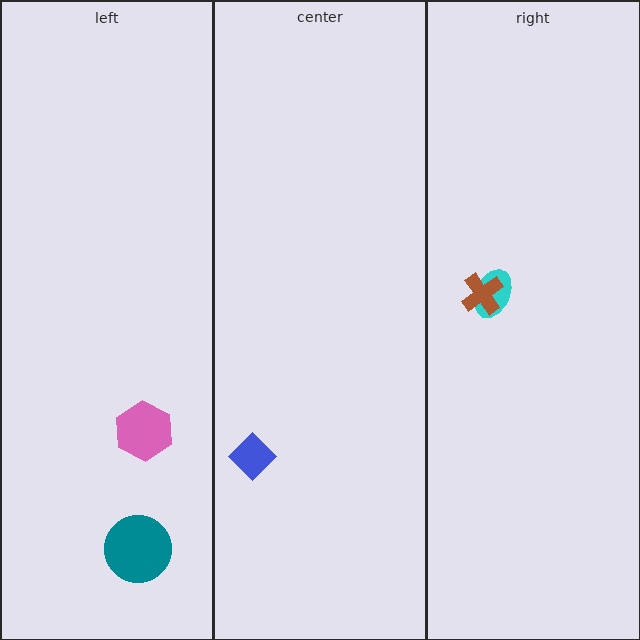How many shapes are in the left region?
2.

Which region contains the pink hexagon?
The left region.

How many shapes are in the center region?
1.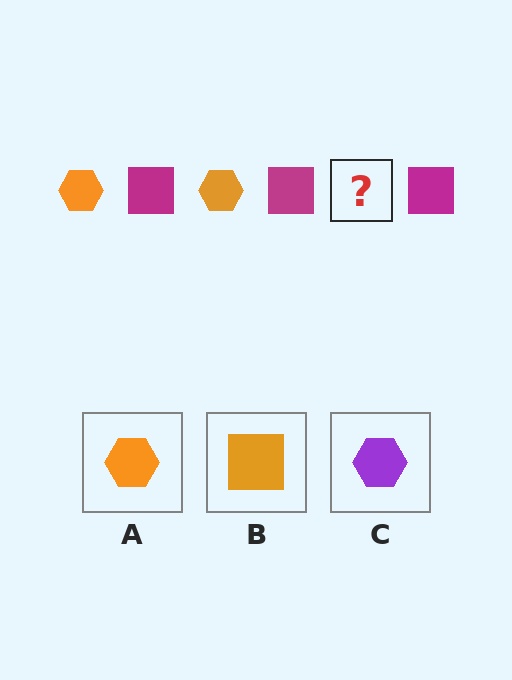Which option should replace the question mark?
Option A.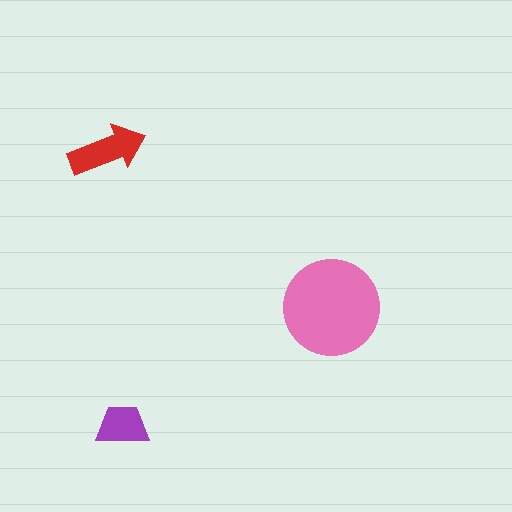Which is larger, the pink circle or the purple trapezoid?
The pink circle.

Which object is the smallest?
The purple trapezoid.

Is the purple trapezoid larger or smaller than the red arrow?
Smaller.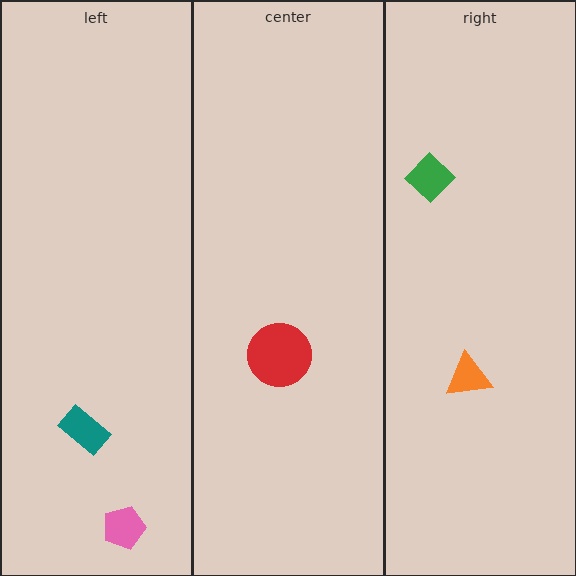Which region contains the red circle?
The center region.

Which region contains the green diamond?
The right region.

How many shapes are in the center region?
1.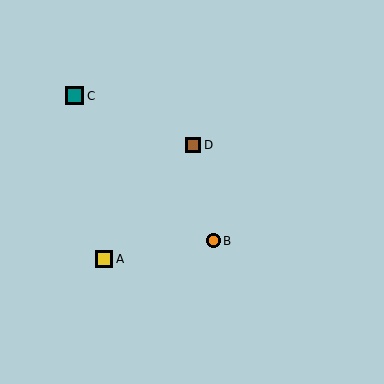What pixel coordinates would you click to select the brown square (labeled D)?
Click at (193, 145) to select the brown square D.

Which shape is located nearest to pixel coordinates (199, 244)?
The orange circle (labeled B) at (213, 241) is nearest to that location.